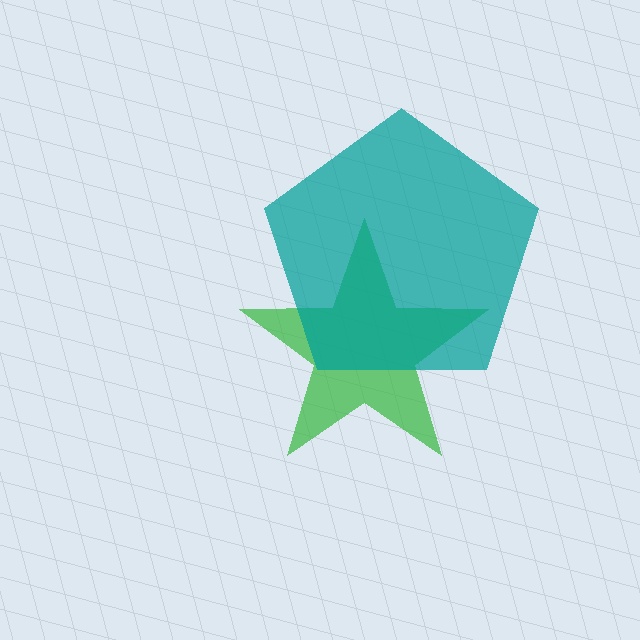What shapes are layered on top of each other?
The layered shapes are: a green star, a teal pentagon.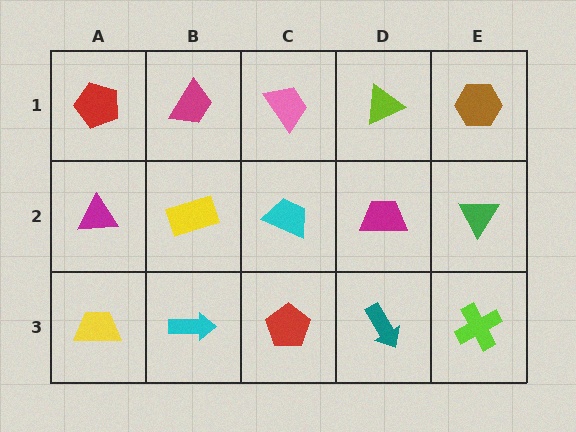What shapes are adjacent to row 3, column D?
A magenta trapezoid (row 2, column D), a red pentagon (row 3, column C), a lime cross (row 3, column E).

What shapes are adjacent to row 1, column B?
A yellow rectangle (row 2, column B), a red pentagon (row 1, column A), a pink trapezoid (row 1, column C).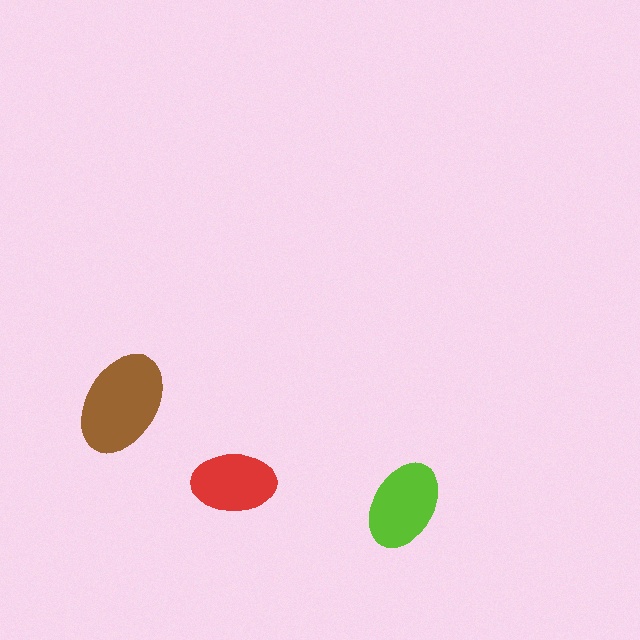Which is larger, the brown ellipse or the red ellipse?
The brown one.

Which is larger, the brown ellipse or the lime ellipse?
The brown one.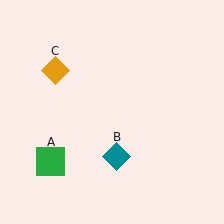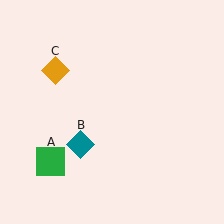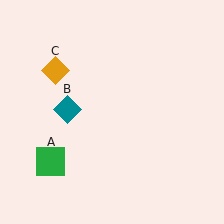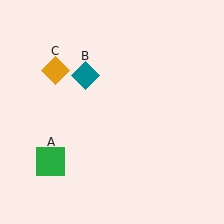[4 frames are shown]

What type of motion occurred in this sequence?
The teal diamond (object B) rotated clockwise around the center of the scene.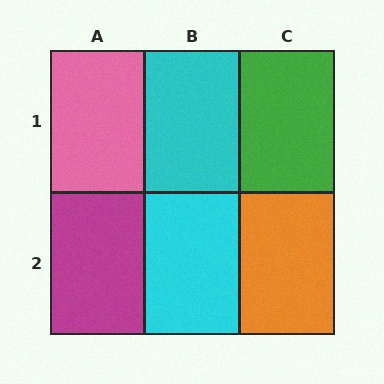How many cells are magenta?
1 cell is magenta.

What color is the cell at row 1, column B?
Cyan.